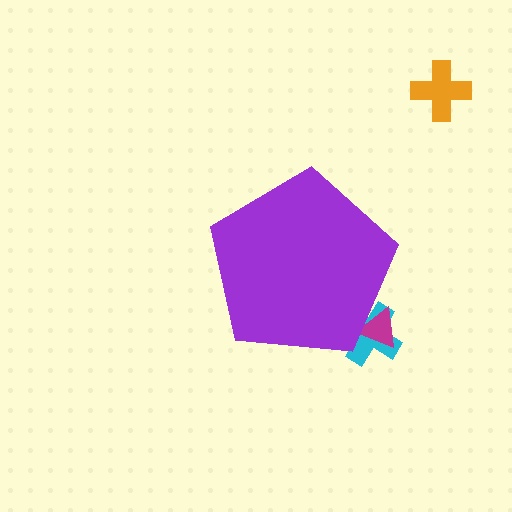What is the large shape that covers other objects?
A purple pentagon.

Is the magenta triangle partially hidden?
Yes, the magenta triangle is partially hidden behind the purple pentagon.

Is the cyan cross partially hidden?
Yes, the cyan cross is partially hidden behind the purple pentagon.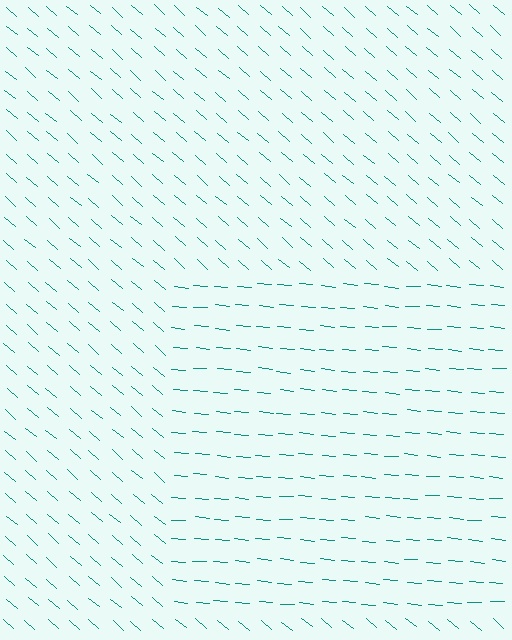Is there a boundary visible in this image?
Yes, there is a texture boundary formed by a change in line orientation.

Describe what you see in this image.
The image is filled with small teal line segments. A rectangle region in the image has lines oriented differently from the surrounding lines, creating a visible texture boundary.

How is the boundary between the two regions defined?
The boundary is defined purely by a change in line orientation (approximately 35 degrees difference). All lines are the same color and thickness.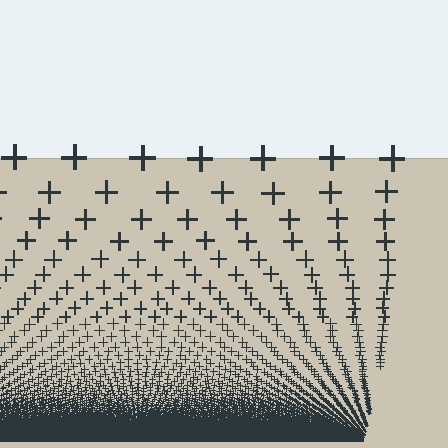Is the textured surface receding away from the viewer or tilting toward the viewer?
The surface appears to tilt toward the viewer. Texture elements get larger and sparser toward the top.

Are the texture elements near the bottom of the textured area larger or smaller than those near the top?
Smaller. The gradient is inverted — elements near the bottom are smaller and denser.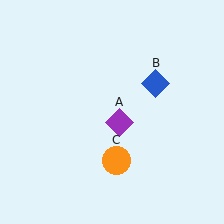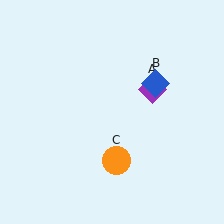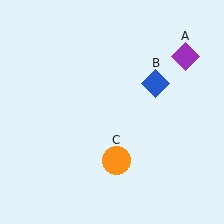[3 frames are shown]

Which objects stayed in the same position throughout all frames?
Blue diamond (object B) and orange circle (object C) remained stationary.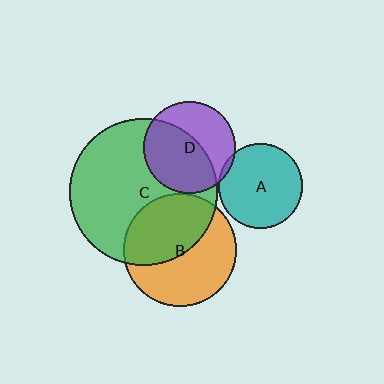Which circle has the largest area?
Circle C (green).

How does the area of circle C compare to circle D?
Approximately 2.6 times.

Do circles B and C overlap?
Yes.